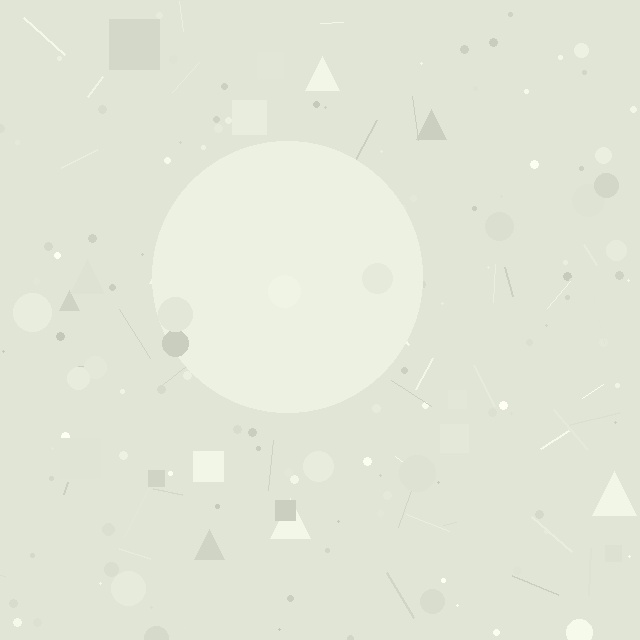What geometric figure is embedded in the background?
A circle is embedded in the background.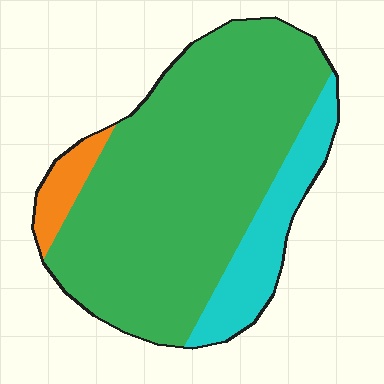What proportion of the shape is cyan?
Cyan covers roughly 15% of the shape.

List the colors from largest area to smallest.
From largest to smallest: green, cyan, orange.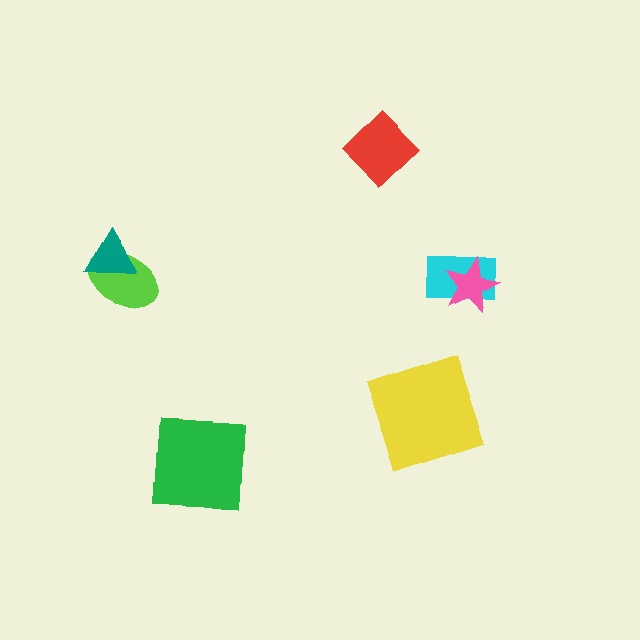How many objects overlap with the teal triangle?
1 object overlaps with the teal triangle.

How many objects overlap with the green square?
0 objects overlap with the green square.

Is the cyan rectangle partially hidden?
Yes, it is partially covered by another shape.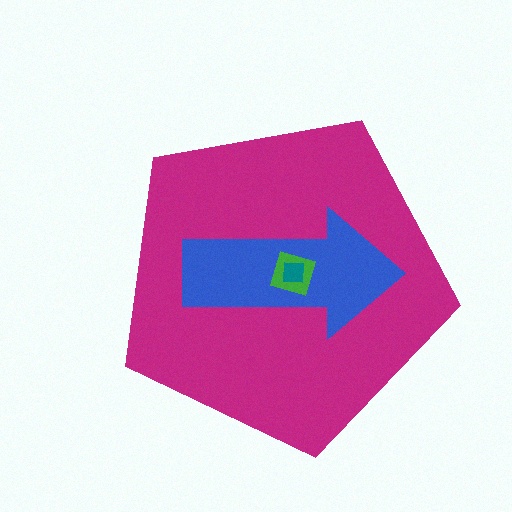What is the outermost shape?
The magenta pentagon.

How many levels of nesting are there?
4.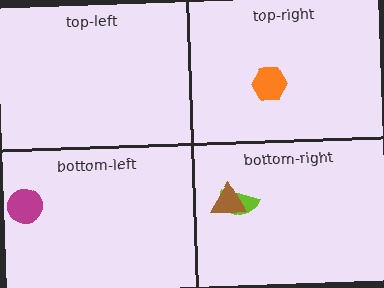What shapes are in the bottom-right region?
The lime semicircle, the brown triangle.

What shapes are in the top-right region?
The orange hexagon.